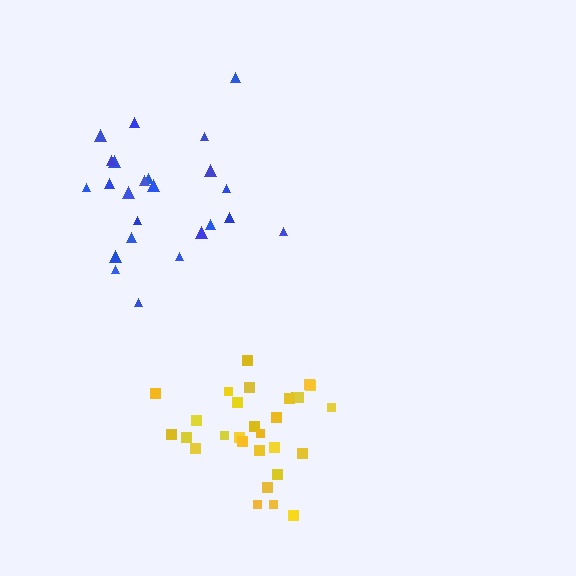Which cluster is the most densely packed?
Yellow.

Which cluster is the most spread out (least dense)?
Blue.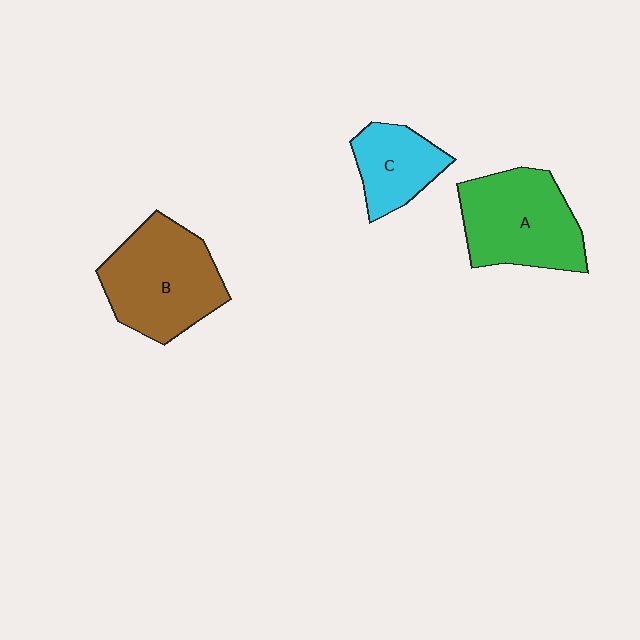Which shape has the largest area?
Shape B (brown).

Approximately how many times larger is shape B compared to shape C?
Approximately 1.8 times.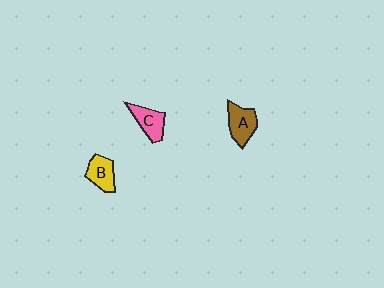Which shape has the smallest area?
Shape B (yellow).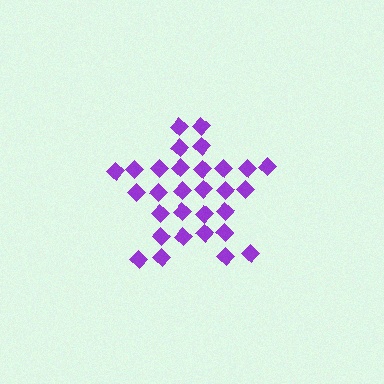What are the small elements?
The small elements are diamonds.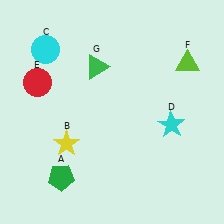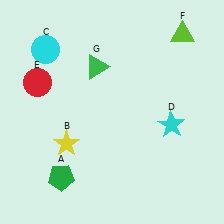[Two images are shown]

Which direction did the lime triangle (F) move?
The lime triangle (F) moved up.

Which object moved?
The lime triangle (F) moved up.